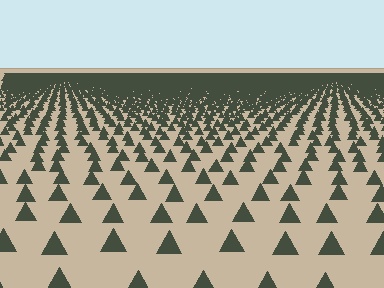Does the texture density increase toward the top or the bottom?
Density increases toward the top.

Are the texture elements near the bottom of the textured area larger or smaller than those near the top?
Larger. Near the bottom, elements are closer to the viewer and appear at a bigger on-screen size.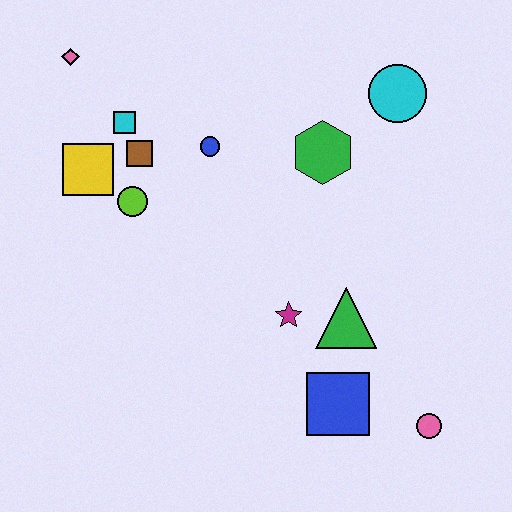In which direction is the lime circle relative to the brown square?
The lime circle is below the brown square.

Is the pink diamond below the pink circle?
No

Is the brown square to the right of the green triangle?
No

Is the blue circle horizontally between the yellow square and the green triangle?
Yes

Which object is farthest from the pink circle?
The pink diamond is farthest from the pink circle.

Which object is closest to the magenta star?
The green triangle is closest to the magenta star.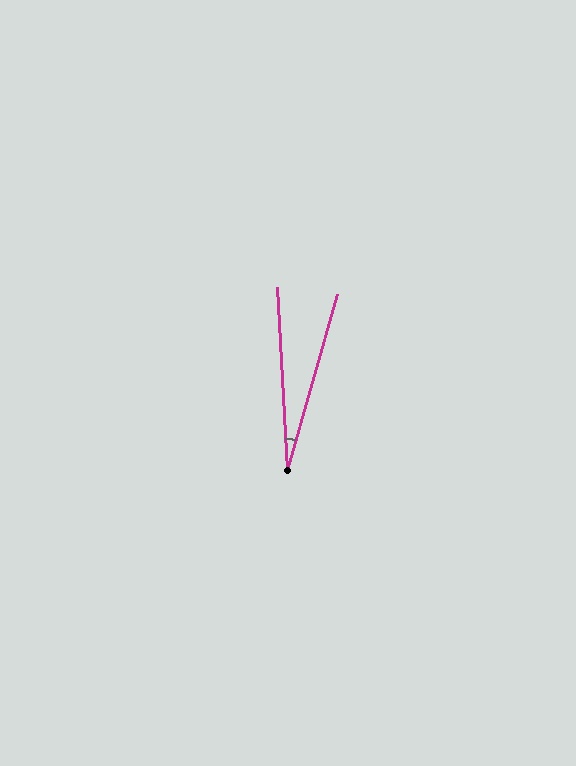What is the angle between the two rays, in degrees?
Approximately 19 degrees.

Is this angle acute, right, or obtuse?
It is acute.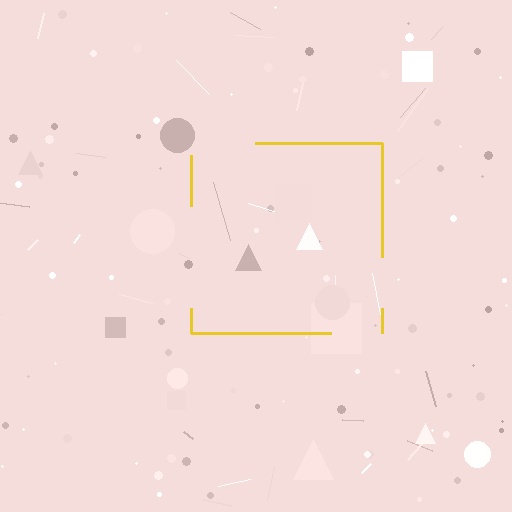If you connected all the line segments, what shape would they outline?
They would outline a square.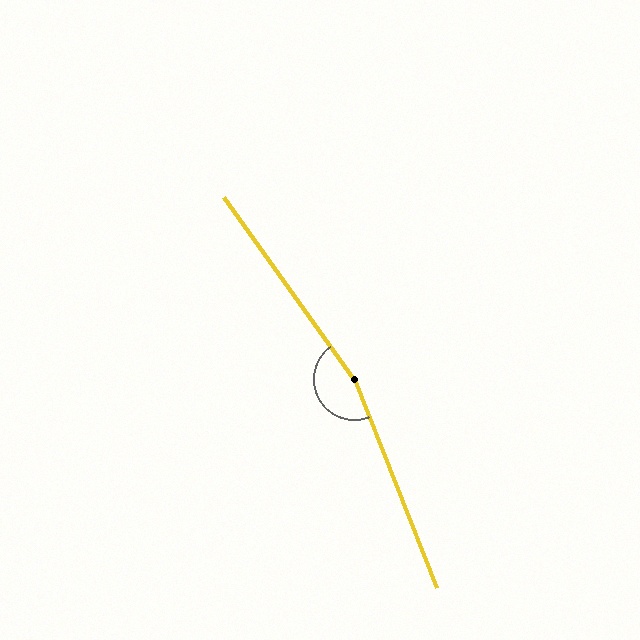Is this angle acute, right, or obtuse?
It is obtuse.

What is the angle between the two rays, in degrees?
Approximately 166 degrees.